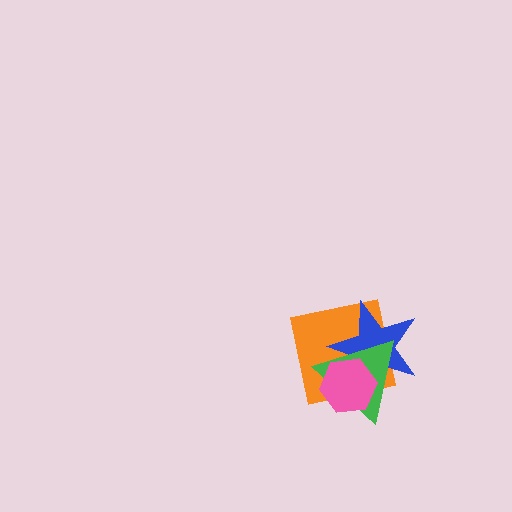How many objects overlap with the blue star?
3 objects overlap with the blue star.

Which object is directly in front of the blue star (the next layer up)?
The green triangle is directly in front of the blue star.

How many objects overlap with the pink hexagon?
3 objects overlap with the pink hexagon.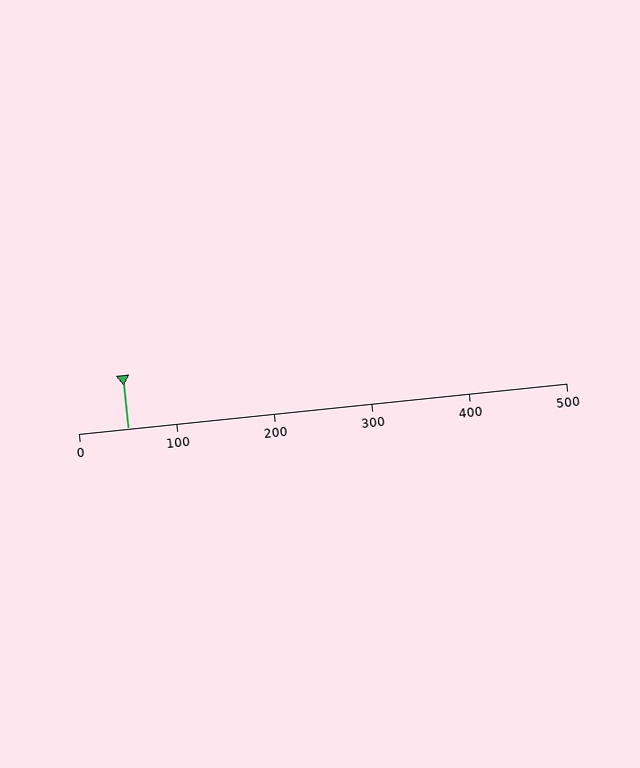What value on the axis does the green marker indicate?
The marker indicates approximately 50.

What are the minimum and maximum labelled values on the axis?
The axis runs from 0 to 500.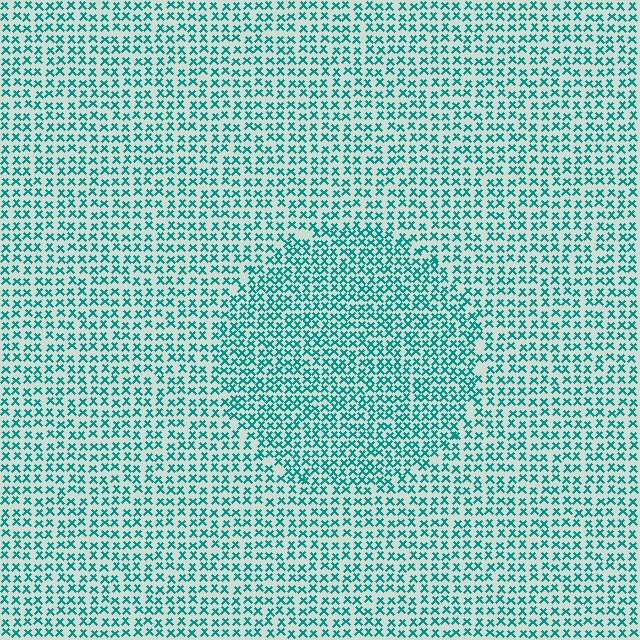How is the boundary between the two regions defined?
The boundary is defined by a change in element density (approximately 1.4x ratio). All elements are the same color, size, and shape.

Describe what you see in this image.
The image contains small teal elements arranged at two different densities. A circle-shaped region is visible where the elements are more densely packed than the surrounding area.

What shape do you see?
I see a circle.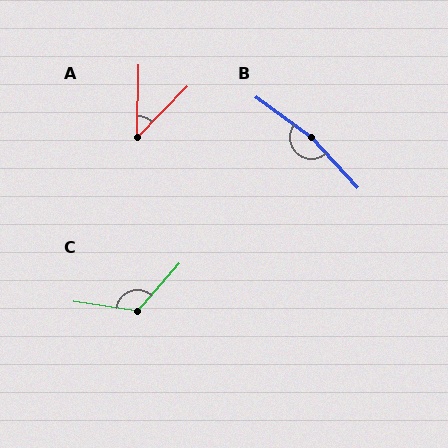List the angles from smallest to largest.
A (43°), C (123°), B (169°).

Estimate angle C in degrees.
Approximately 123 degrees.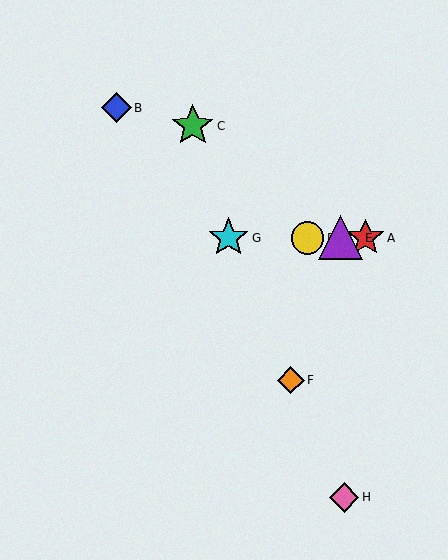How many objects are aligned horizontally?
4 objects (A, D, E, G) are aligned horizontally.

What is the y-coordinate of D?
Object D is at y≈238.